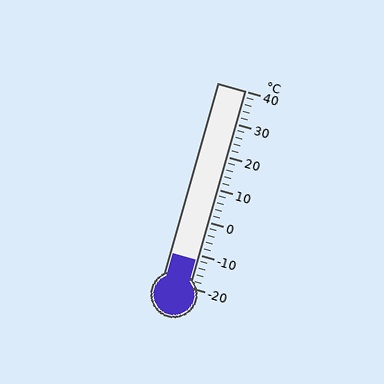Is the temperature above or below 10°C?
The temperature is below 10°C.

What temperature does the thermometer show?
The thermometer shows approximately -12°C.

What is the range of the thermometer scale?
The thermometer scale ranges from -20°C to 40°C.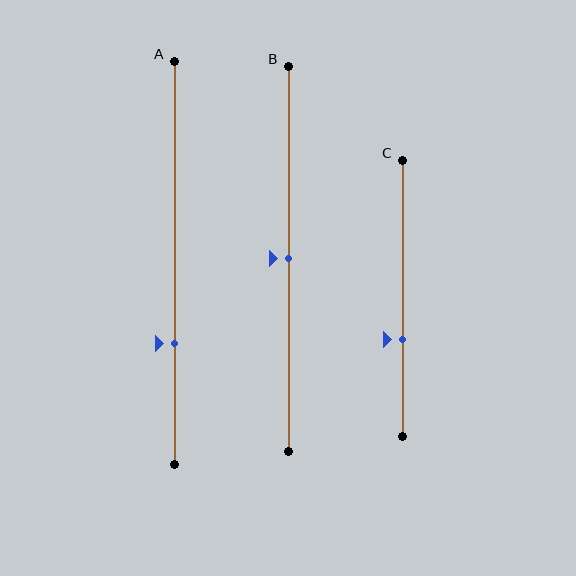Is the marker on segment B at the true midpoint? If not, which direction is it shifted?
Yes, the marker on segment B is at the true midpoint.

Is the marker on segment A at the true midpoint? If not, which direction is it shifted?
No, the marker on segment A is shifted downward by about 20% of the segment length.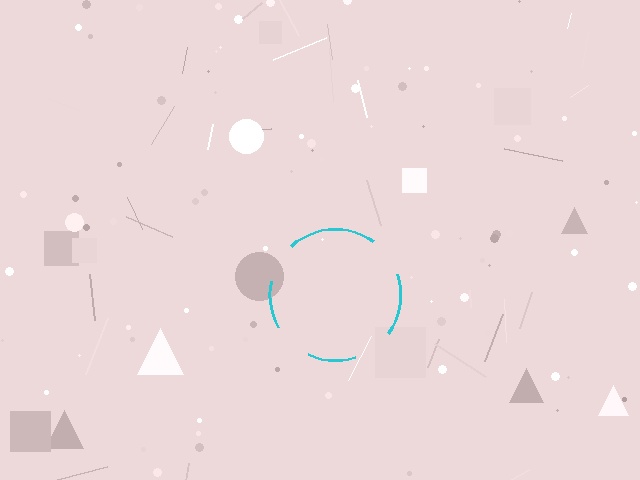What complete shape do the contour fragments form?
The contour fragments form a circle.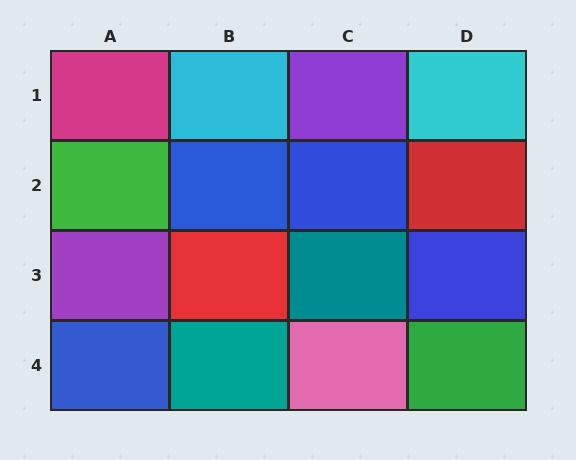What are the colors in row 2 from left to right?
Green, blue, blue, red.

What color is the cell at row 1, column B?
Cyan.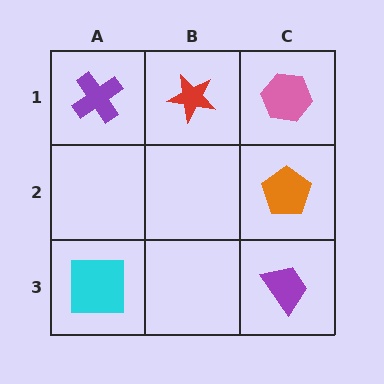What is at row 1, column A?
A purple cross.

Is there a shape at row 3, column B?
No, that cell is empty.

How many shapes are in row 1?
3 shapes.